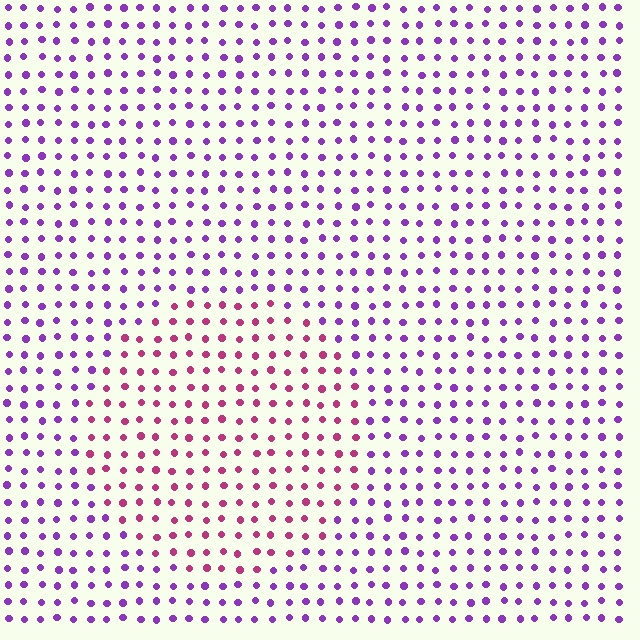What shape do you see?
I see a circle.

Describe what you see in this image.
The image is filled with small purple elements in a uniform arrangement. A circle-shaped region is visible where the elements are tinted to a slightly different hue, forming a subtle color boundary.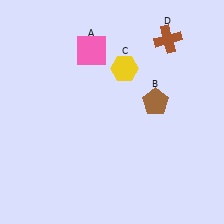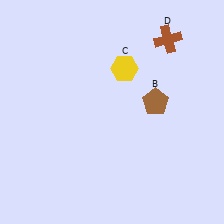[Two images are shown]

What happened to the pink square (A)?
The pink square (A) was removed in Image 2. It was in the top-left area of Image 1.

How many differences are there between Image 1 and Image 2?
There is 1 difference between the two images.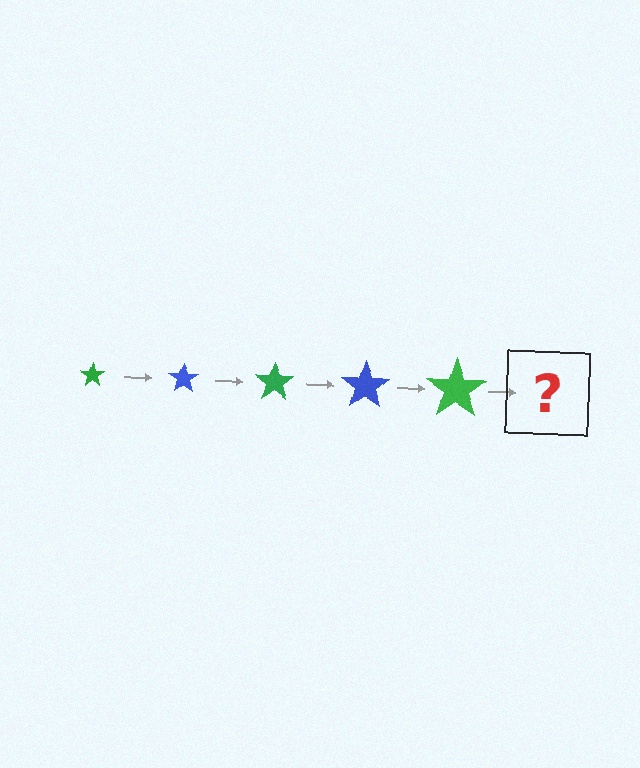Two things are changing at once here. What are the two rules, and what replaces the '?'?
The two rules are that the star grows larger each step and the color cycles through green and blue. The '?' should be a blue star, larger than the previous one.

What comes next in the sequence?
The next element should be a blue star, larger than the previous one.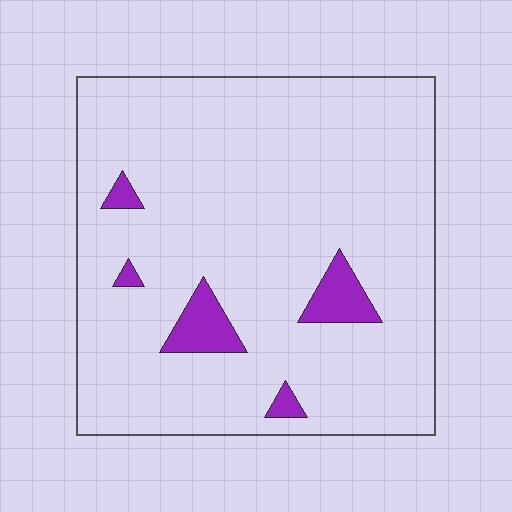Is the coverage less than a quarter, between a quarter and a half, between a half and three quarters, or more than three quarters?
Less than a quarter.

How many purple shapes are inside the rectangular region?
5.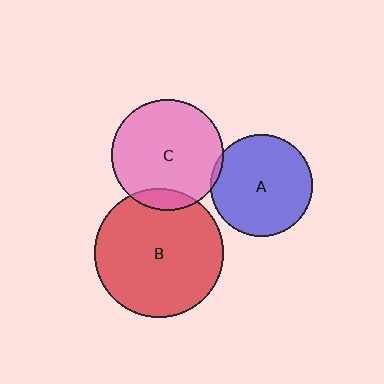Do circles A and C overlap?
Yes.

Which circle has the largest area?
Circle B (red).